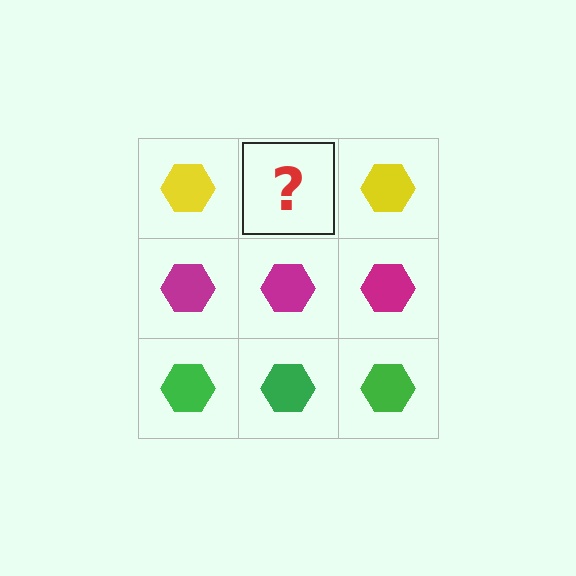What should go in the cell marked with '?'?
The missing cell should contain a yellow hexagon.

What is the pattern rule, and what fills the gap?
The rule is that each row has a consistent color. The gap should be filled with a yellow hexagon.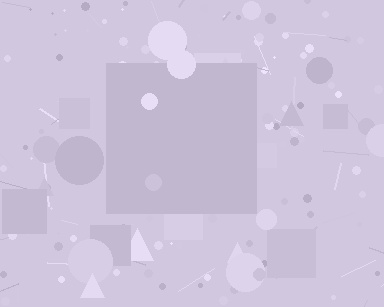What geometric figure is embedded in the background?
A square is embedded in the background.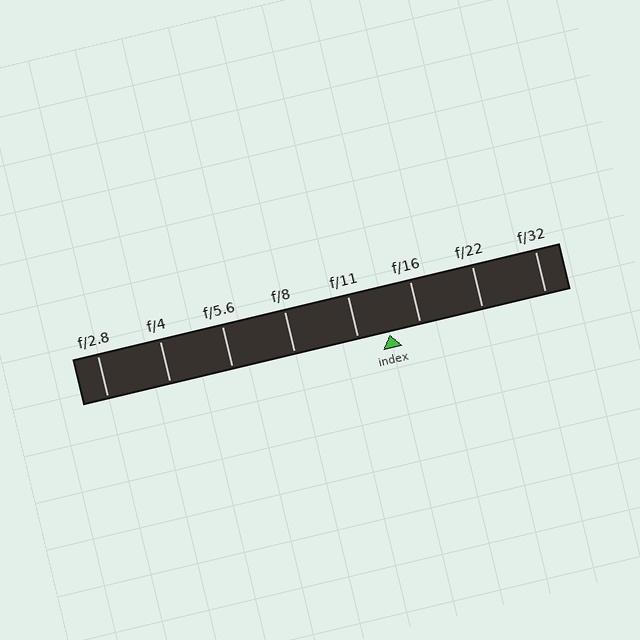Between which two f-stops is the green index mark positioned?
The index mark is between f/11 and f/16.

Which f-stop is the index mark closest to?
The index mark is closest to f/16.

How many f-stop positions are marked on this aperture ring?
There are 8 f-stop positions marked.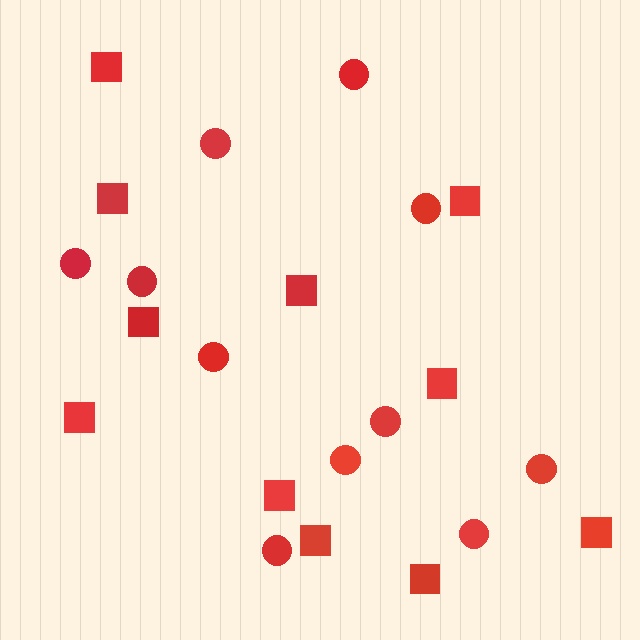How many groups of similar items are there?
There are 2 groups: one group of squares (11) and one group of circles (11).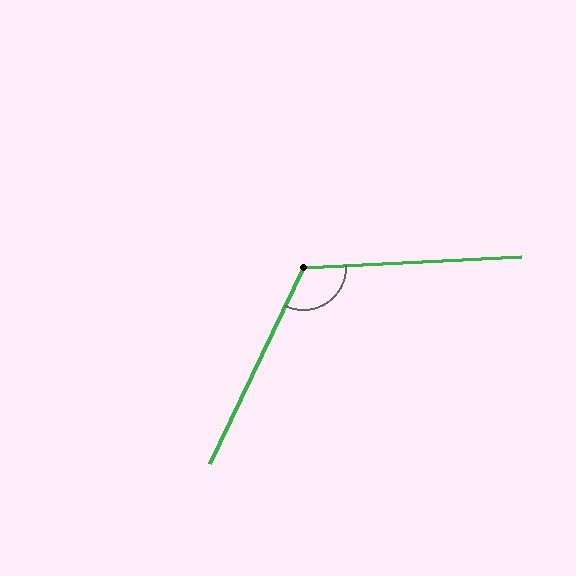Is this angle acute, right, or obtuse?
It is obtuse.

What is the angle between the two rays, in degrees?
Approximately 118 degrees.